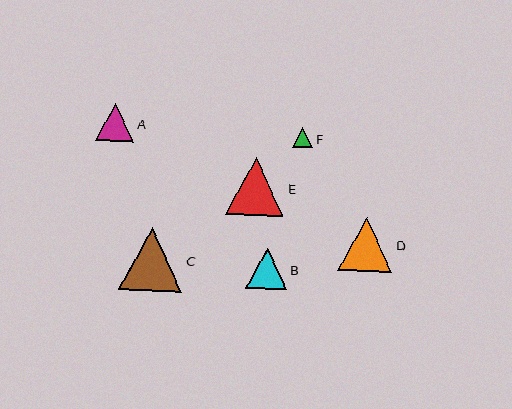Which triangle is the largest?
Triangle C is the largest with a size of approximately 63 pixels.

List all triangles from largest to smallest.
From largest to smallest: C, E, D, B, A, F.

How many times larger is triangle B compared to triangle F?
Triangle B is approximately 2.0 times the size of triangle F.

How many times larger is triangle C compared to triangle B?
Triangle C is approximately 1.5 times the size of triangle B.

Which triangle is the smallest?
Triangle F is the smallest with a size of approximately 20 pixels.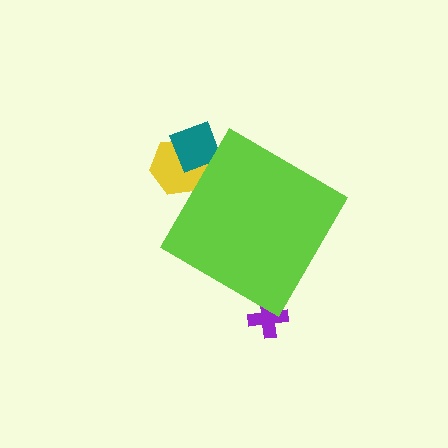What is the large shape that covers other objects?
A lime diamond.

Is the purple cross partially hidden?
Yes, the purple cross is partially hidden behind the lime diamond.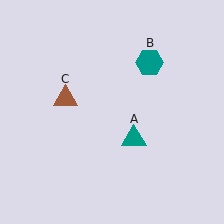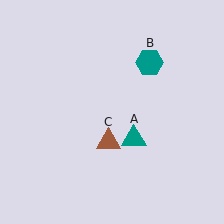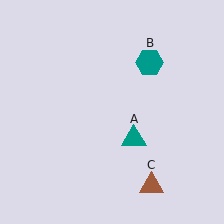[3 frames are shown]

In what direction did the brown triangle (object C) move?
The brown triangle (object C) moved down and to the right.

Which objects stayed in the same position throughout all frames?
Teal triangle (object A) and teal hexagon (object B) remained stationary.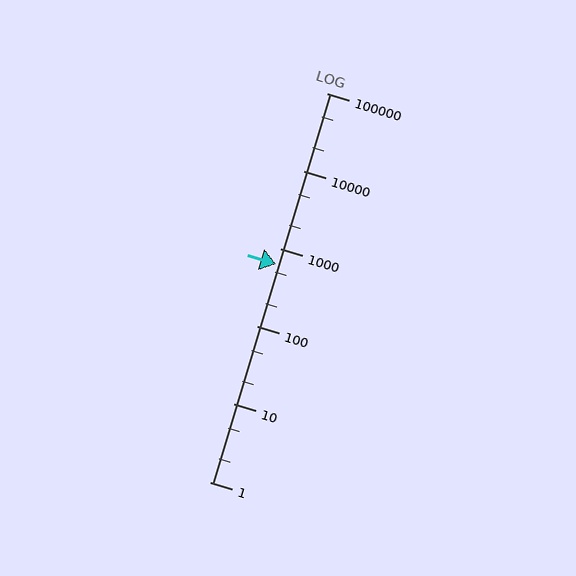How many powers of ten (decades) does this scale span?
The scale spans 5 decades, from 1 to 100000.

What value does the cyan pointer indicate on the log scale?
The pointer indicates approximately 640.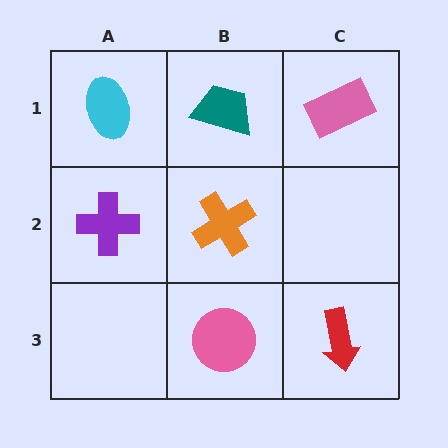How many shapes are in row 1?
3 shapes.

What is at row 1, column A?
A cyan ellipse.